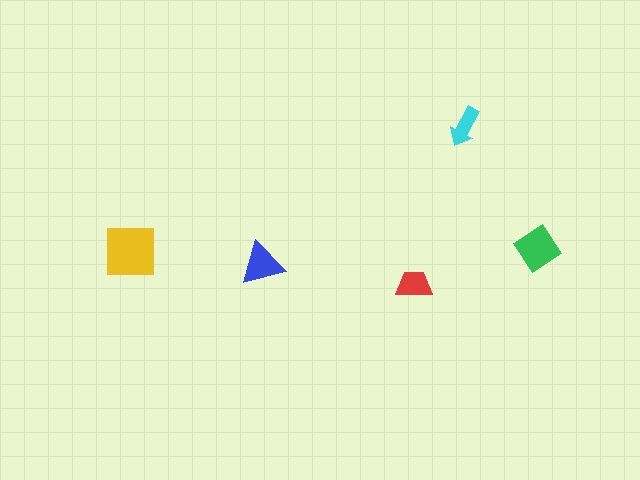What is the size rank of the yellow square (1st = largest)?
1st.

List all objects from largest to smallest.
The yellow square, the green diamond, the blue triangle, the red trapezoid, the cyan arrow.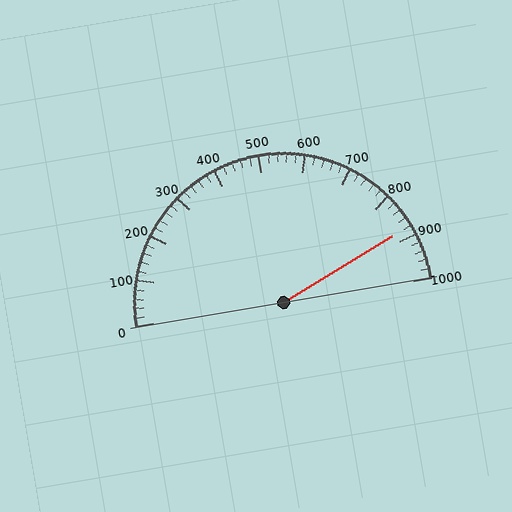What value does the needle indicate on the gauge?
The needle indicates approximately 880.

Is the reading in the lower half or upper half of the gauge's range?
The reading is in the upper half of the range (0 to 1000).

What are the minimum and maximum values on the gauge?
The gauge ranges from 0 to 1000.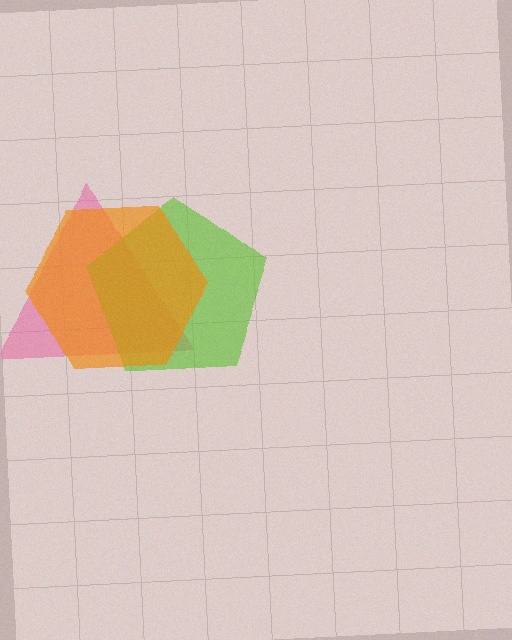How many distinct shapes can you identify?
There are 3 distinct shapes: a pink triangle, a lime pentagon, an orange hexagon.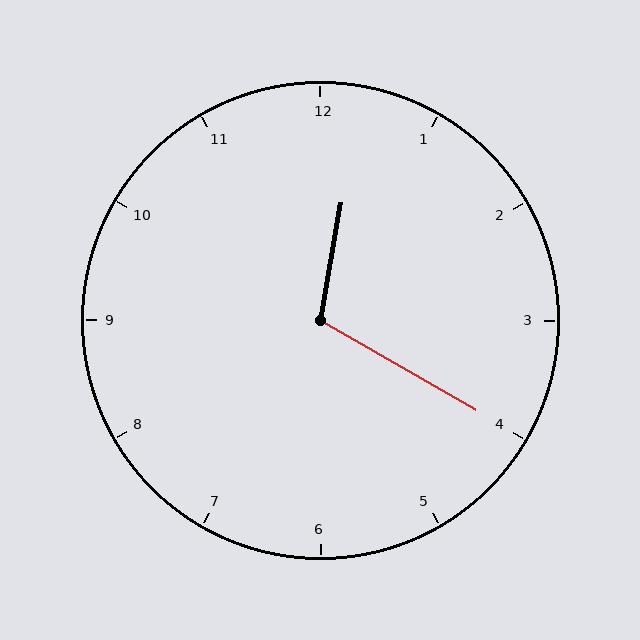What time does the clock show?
12:20.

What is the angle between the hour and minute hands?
Approximately 110 degrees.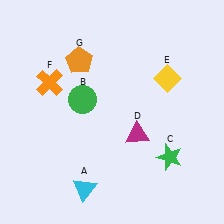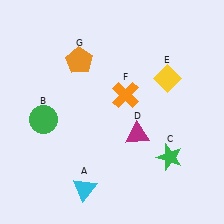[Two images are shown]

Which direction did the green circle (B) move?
The green circle (B) moved left.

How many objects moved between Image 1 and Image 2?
2 objects moved between the two images.